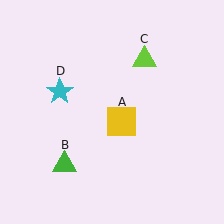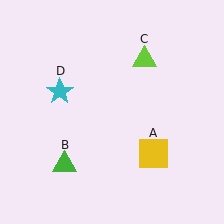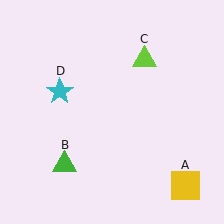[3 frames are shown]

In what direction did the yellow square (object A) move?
The yellow square (object A) moved down and to the right.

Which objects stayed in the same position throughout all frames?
Green triangle (object B) and lime triangle (object C) and cyan star (object D) remained stationary.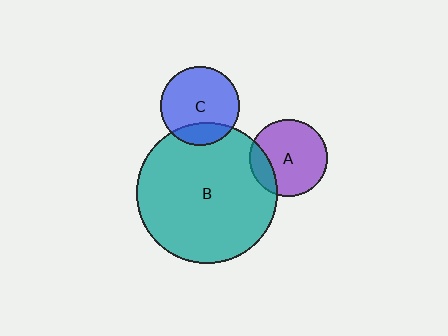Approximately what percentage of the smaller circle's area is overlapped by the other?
Approximately 20%.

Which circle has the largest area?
Circle B (teal).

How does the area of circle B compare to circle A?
Approximately 3.3 times.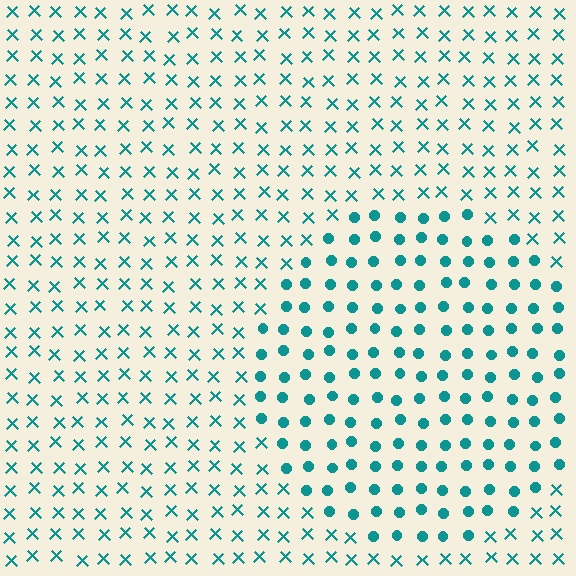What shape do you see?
I see a circle.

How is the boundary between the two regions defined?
The boundary is defined by a change in element shape: circles inside vs. X marks outside. All elements share the same color and spacing.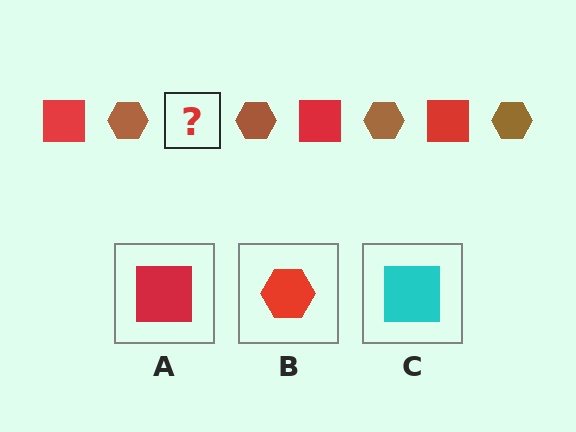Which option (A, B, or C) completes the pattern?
A.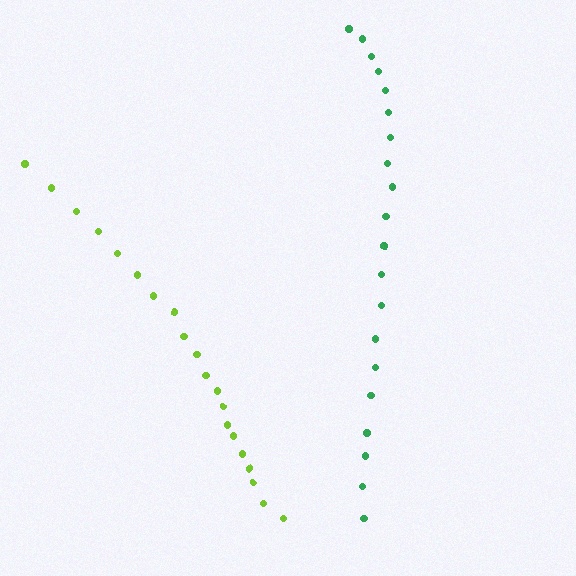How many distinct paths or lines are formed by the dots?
There are 2 distinct paths.